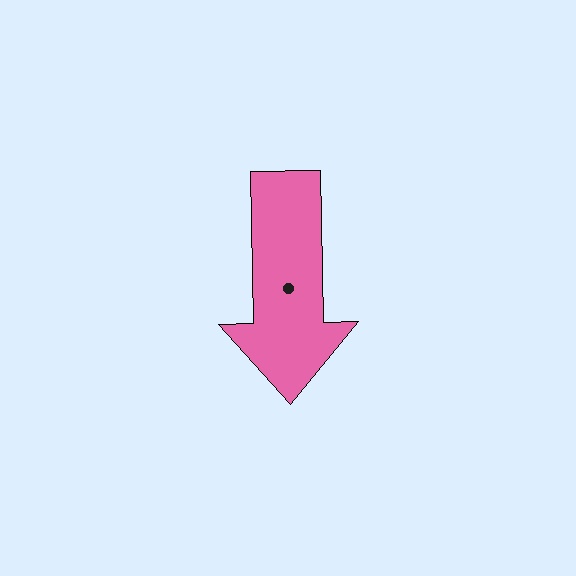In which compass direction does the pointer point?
South.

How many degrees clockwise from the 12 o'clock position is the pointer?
Approximately 179 degrees.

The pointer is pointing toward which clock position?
Roughly 6 o'clock.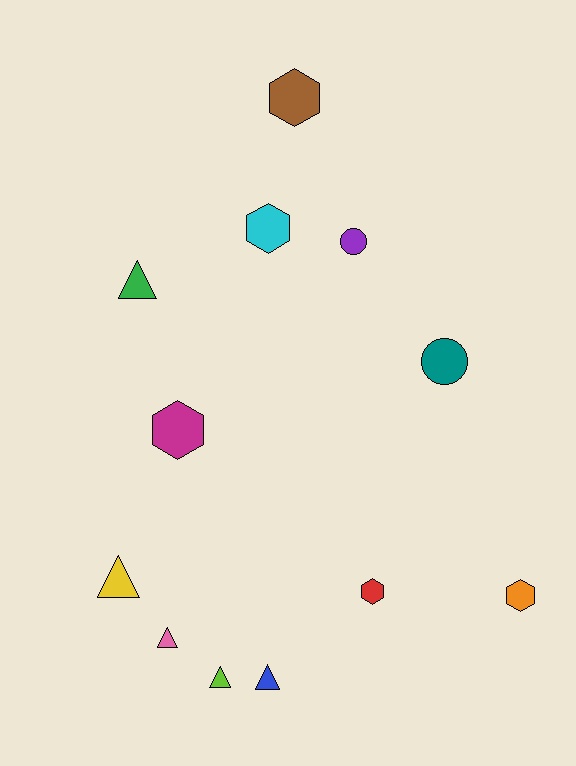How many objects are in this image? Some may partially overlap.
There are 12 objects.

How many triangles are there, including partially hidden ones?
There are 5 triangles.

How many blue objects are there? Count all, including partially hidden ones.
There is 1 blue object.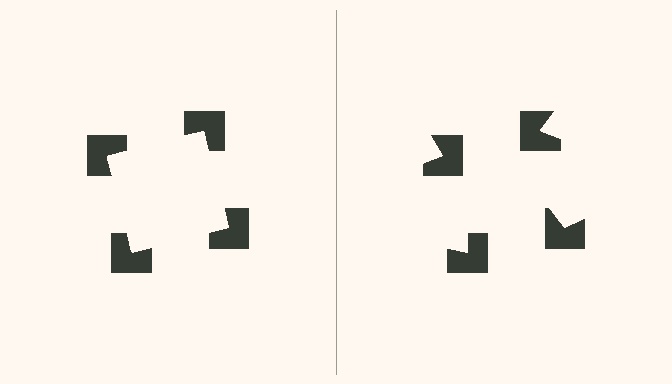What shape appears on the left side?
An illusory square.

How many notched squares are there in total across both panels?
8 — 4 on each side.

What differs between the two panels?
The notched squares are positioned identically on both sides; only the wedge orientations differ. On the left they align to a square; on the right they are misaligned.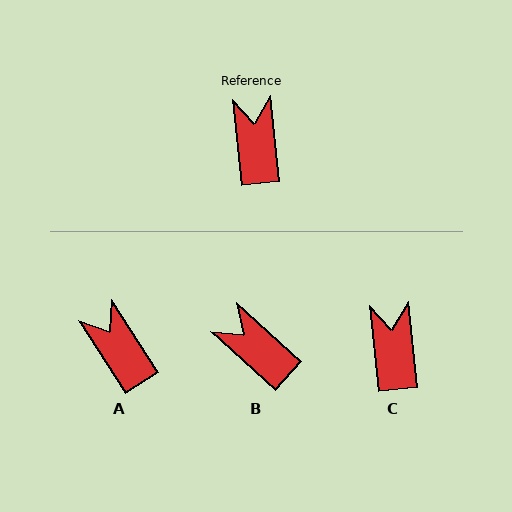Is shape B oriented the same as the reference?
No, it is off by about 42 degrees.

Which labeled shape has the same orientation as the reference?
C.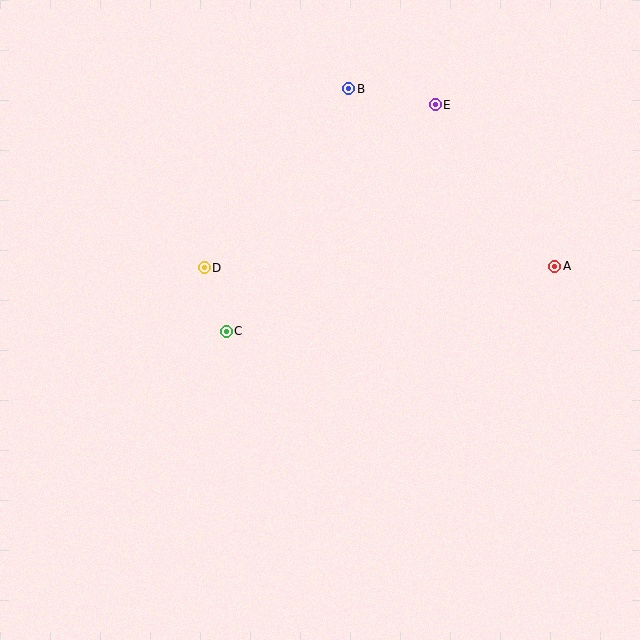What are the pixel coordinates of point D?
Point D is at (204, 268).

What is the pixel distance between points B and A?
The distance between B and A is 272 pixels.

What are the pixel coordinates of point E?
Point E is at (435, 105).